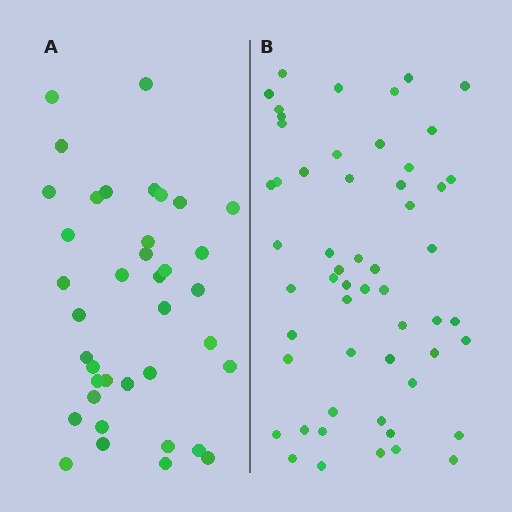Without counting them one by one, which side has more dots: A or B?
Region B (the right region) has more dots.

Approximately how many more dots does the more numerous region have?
Region B has approximately 15 more dots than region A.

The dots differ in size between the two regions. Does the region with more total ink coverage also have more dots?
No. Region A has more total ink coverage because its dots are larger, but region B actually contains more individual dots. Total area can be misleading — the number of items is what matters here.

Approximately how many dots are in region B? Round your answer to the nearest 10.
About 60 dots. (The exact count is 55, which rounds to 60.)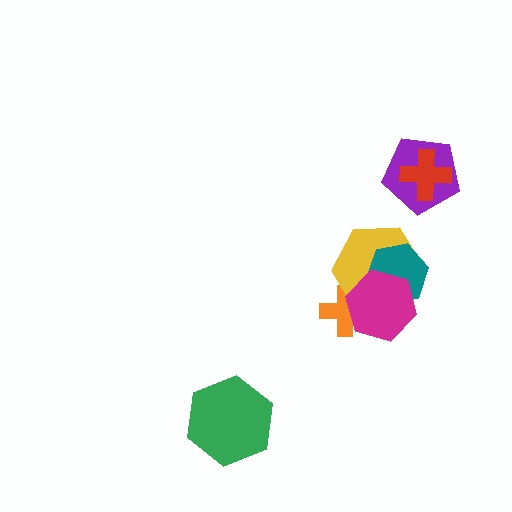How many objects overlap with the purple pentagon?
1 object overlaps with the purple pentagon.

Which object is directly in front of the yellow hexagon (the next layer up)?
The teal hexagon is directly in front of the yellow hexagon.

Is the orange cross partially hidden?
Yes, it is partially covered by another shape.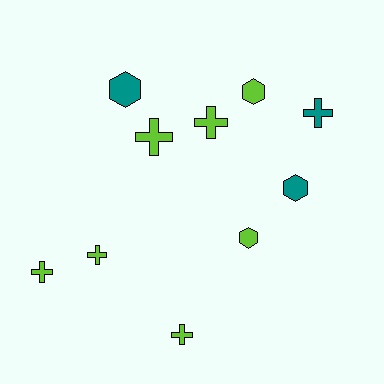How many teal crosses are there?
There is 1 teal cross.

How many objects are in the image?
There are 10 objects.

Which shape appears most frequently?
Cross, with 6 objects.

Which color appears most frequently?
Lime, with 7 objects.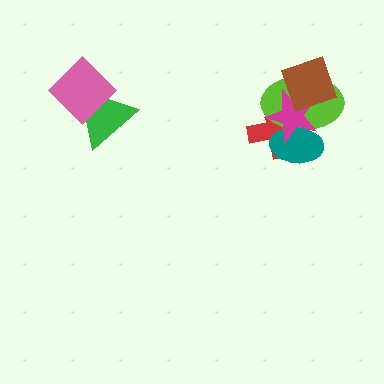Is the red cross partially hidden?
Yes, it is partially covered by another shape.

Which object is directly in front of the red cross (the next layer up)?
The lime ellipse is directly in front of the red cross.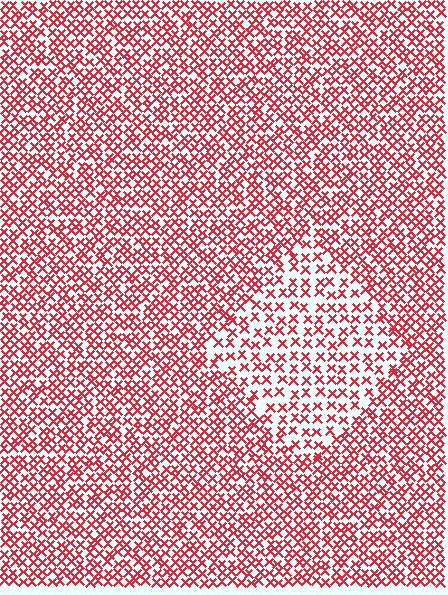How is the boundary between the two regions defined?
The boundary is defined by a change in element density (approximately 1.7x ratio). All elements are the same color, size, and shape.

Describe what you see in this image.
The image contains small red elements arranged at two different densities. A diamond-shaped region is visible where the elements are less densely packed than the surrounding area.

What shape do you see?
I see a diamond.